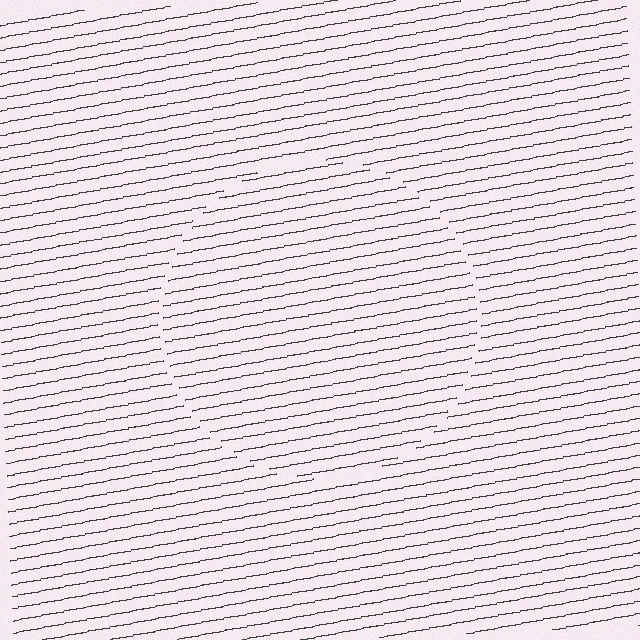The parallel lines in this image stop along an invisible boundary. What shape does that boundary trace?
An illusory circle. The interior of the shape contains the same grating, shifted by half a period — the contour is defined by the phase discontinuity where line-ends from the inner and outer gratings abut.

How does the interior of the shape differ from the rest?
The interior of the shape contains the same grating, shifted by half a period — the contour is defined by the phase discontinuity where line-ends from the inner and outer gratings abut.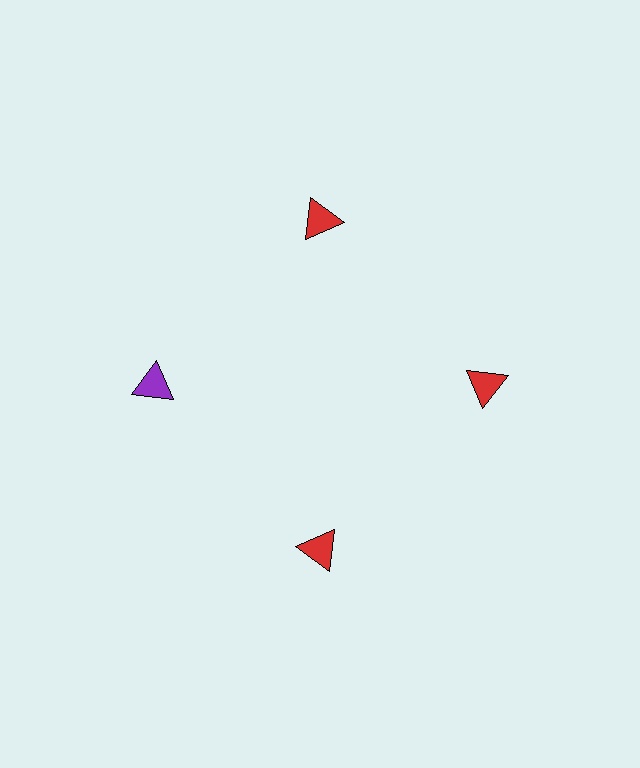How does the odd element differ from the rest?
It has a different color: purple instead of red.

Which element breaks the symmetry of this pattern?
The purple triangle at roughly the 9 o'clock position breaks the symmetry. All other shapes are red triangles.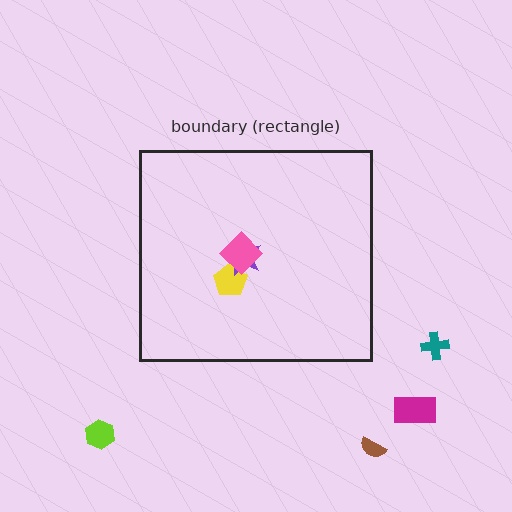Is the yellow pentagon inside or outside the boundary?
Inside.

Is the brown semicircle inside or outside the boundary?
Outside.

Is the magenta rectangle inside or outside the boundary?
Outside.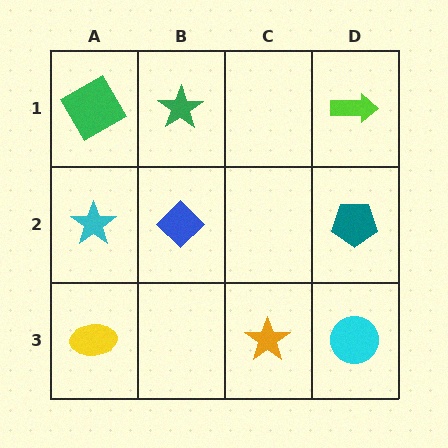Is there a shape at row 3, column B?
No, that cell is empty.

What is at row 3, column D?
A cyan circle.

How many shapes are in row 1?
3 shapes.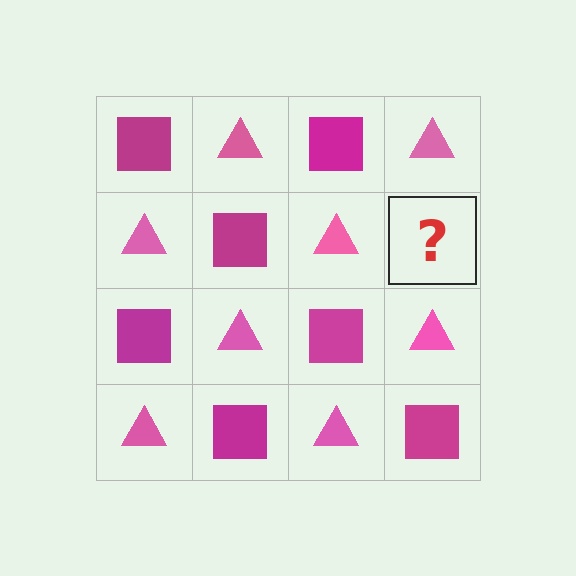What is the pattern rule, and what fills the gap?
The rule is that it alternates magenta square and pink triangle in a checkerboard pattern. The gap should be filled with a magenta square.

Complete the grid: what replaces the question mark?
The question mark should be replaced with a magenta square.